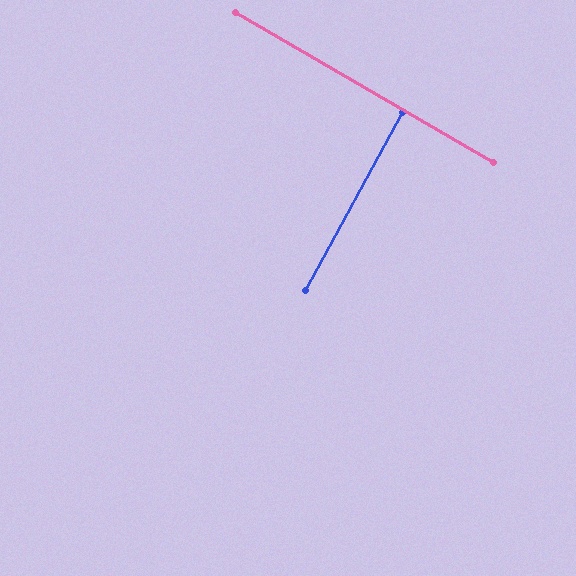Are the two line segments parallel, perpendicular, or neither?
Perpendicular — they meet at approximately 88°.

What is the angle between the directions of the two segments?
Approximately 88 degrees.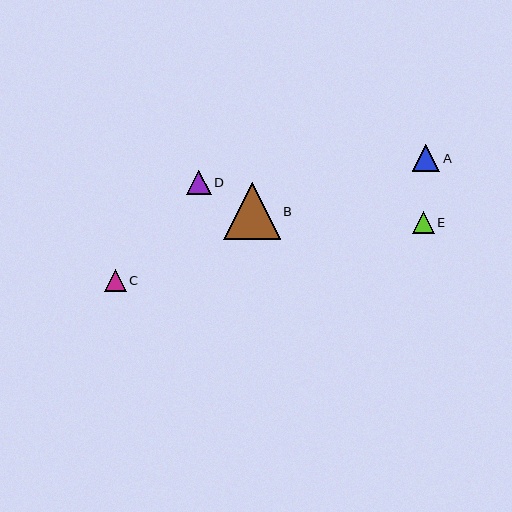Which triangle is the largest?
Triangle B is the largest with a size of approximately 56 pixels.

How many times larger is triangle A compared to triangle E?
Triangle A is approximately 1.3 times the size of triangle E.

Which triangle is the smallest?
Triangle C is the smallest with a size of approximately 22 pixels.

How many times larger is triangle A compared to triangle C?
Triangle A is approximately 1.3 times the size of triangle C.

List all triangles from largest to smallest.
From largest to smallest: B, A, D, E, C.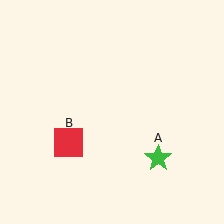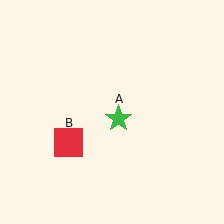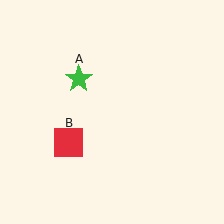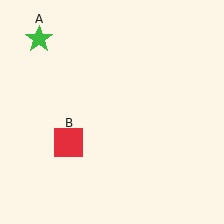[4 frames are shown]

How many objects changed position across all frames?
1 object changed position: green star (object A).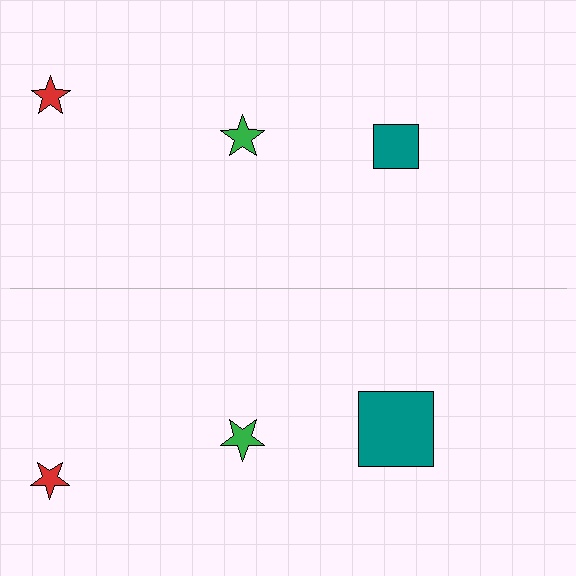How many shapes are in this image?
There are 6 shapes in this image.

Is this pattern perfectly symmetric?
No, the pattern is not perfectly symmetric. The teal square on the bottom side has a different size than its mirror counterpart.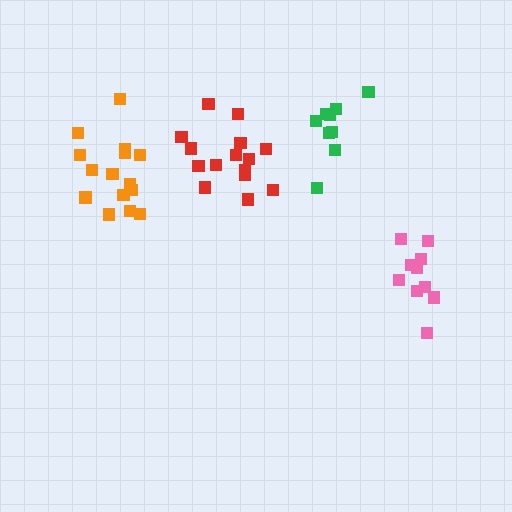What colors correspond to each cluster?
The clusters are colored: orange, pink, green, red.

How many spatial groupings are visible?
There are 4 spatial groupings.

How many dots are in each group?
Group 1: 15 dots, Group 2: 10 dots, Group 3: 9 dots, Group 4: 15 dots (49 total).